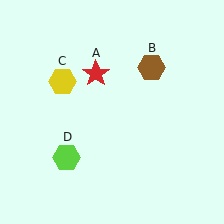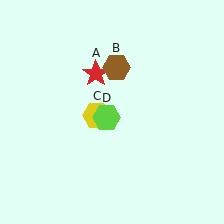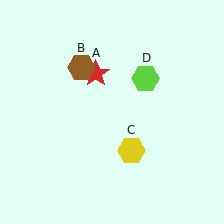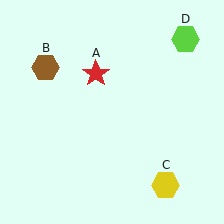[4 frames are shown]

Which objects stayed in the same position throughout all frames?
Red star (object A) remained stationary.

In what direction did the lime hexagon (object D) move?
The lime hexagon (object D) moved up and to the right.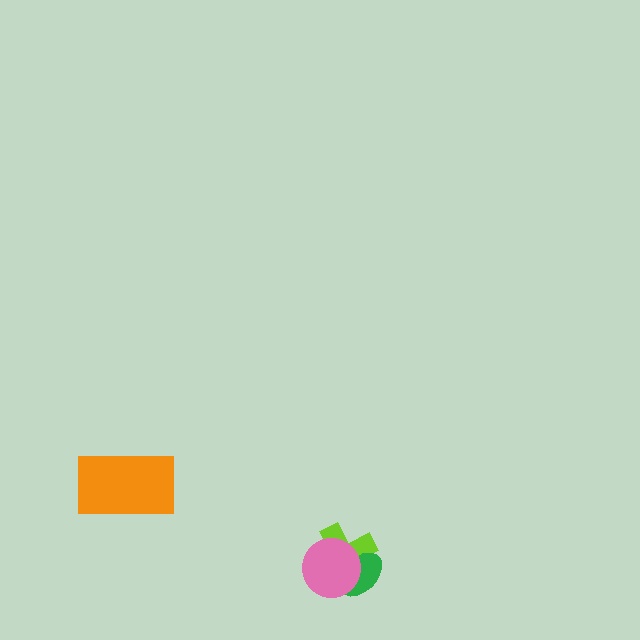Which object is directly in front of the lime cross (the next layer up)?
The green ellipse is directly in front of the lime cross.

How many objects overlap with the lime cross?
2 objects overlap with the lime cross.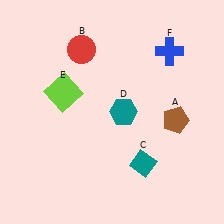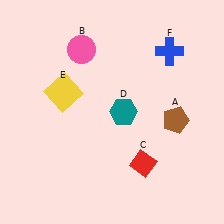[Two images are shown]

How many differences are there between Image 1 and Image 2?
There are 3 differences between the two images.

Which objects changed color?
B changed from red to pink. C changed from teal to red. E changed from lime to yellow.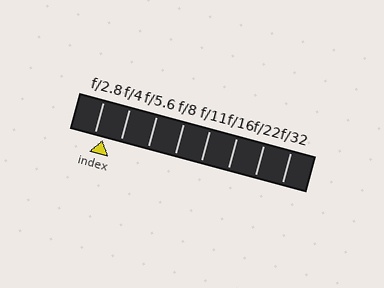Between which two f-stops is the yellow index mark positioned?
The index mark is between f/2.8 and f/4.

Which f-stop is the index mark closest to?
The index mark is closest to f/2.8.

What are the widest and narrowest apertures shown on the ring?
The widest aperture shown is f/2.8 and the narrowest is f/32.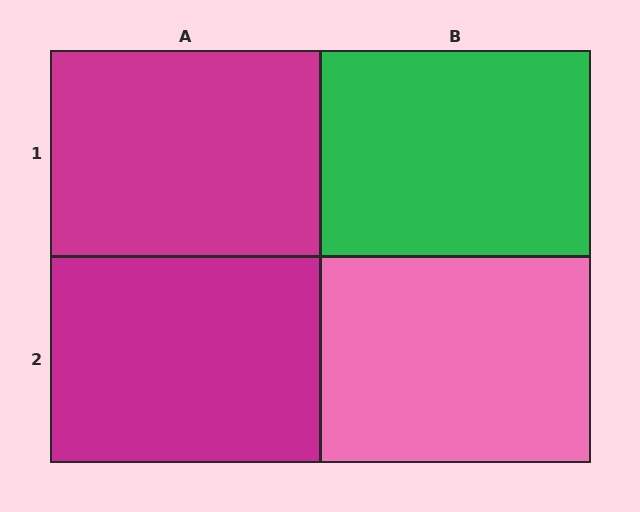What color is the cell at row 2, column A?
Magenta.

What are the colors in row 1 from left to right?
Magenta, green.